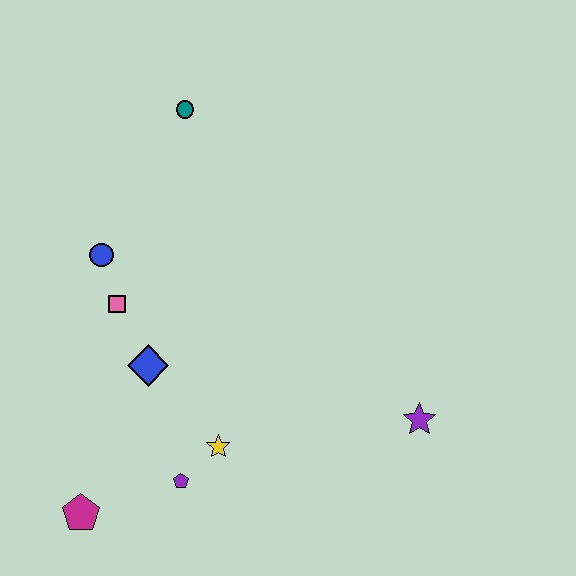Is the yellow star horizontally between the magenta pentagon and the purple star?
Yes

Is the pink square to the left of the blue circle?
No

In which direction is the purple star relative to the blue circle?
The purple star is to the right of the blue circle.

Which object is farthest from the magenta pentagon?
The teal circle is farthest from the magenta pentagon.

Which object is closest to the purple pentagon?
The yellow star is closest to the purple pentagon.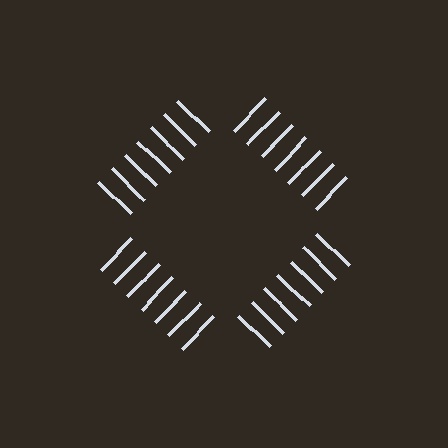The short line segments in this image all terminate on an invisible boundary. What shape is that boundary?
An illusory square — the line segments terminate on its edges but no continuous stroke is drawn.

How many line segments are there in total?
28 — 7 along each of the 4 edges.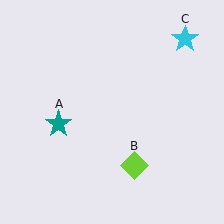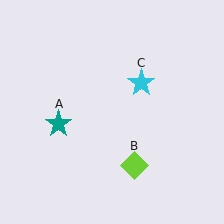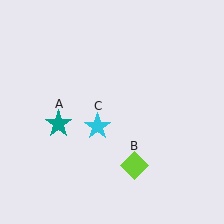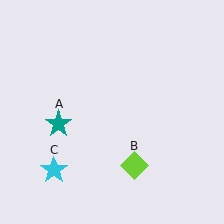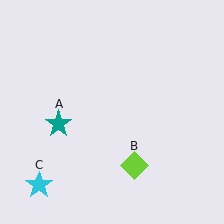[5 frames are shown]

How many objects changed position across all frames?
1 object changed position: cyan star (object C).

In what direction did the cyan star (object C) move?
The cyan star (object C) moved down and to the left.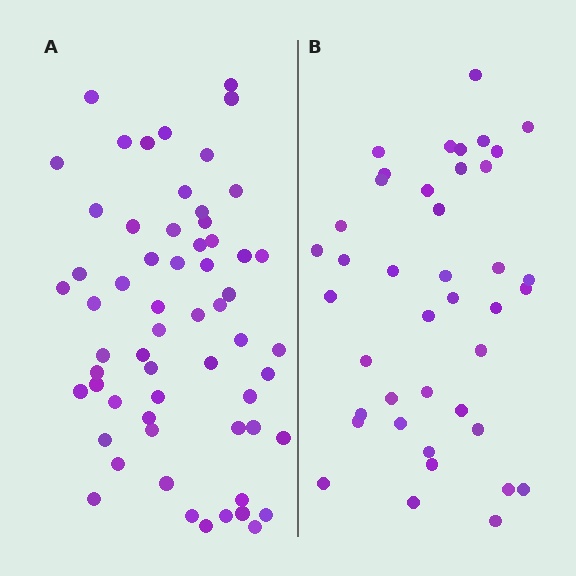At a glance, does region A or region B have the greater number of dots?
Region A (the left region) has more dots.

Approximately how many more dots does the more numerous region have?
Region A has approximately 20 more dots than region B.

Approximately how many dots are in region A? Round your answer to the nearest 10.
About 60 dots.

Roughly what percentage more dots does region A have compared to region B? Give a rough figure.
About 45% more.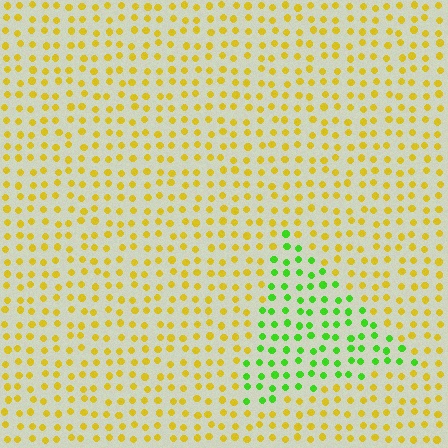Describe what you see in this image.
The image is filled with small yellow elements in a uniform arrangement. A triangle-shaped region is visible where the elements are tinted to a slightly different hue, forming a subtle color boundary.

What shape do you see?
I see a triangle.